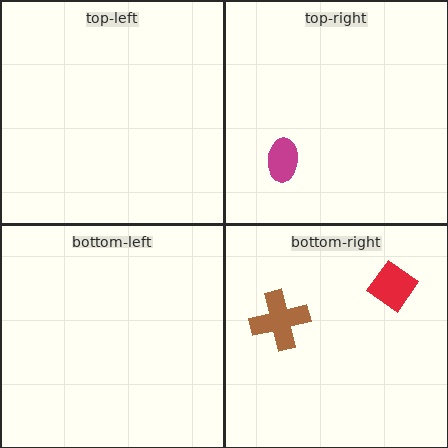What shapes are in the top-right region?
The magenta ellipse.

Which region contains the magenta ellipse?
The top-right region.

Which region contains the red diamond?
The bottom-right region.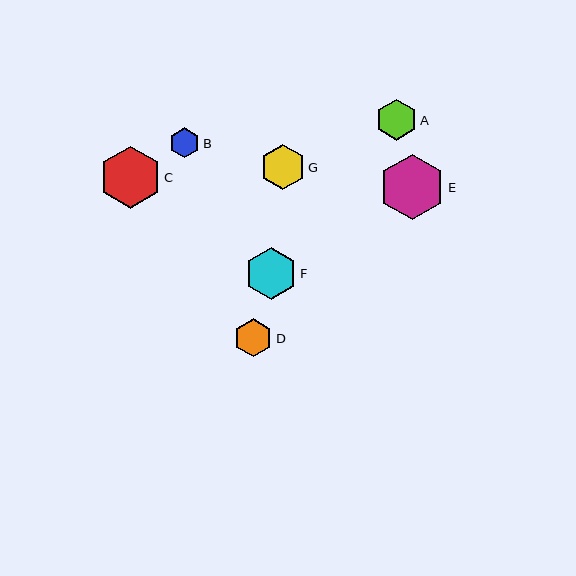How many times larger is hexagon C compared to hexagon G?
Hexagon C is approximately 1.4 times the size of hexagon G.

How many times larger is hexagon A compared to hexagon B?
Hexagon A is approximately 1.4 times the size of hexagon B.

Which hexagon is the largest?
Hexagon E is the largest with a size of approximately 66 pixels.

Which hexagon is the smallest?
Hexagon B is the smallest with a size of approximately 30 pixels.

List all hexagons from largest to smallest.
From largest to smallest: E, C, F, G, A, D, B.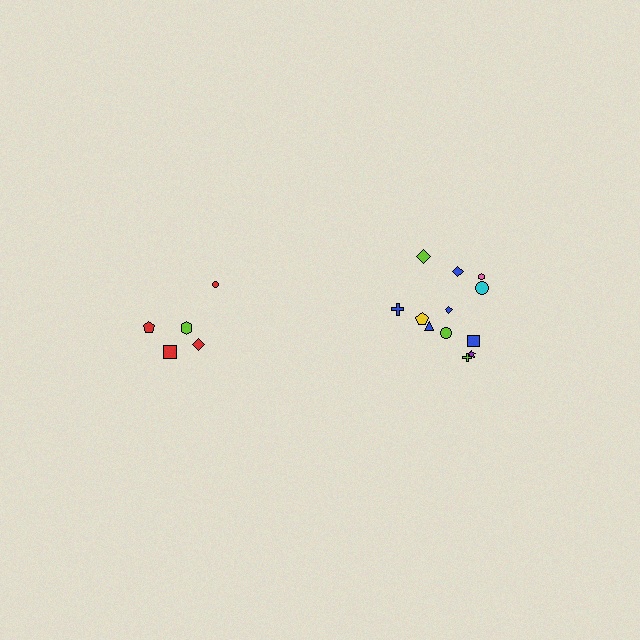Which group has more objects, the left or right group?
The right group.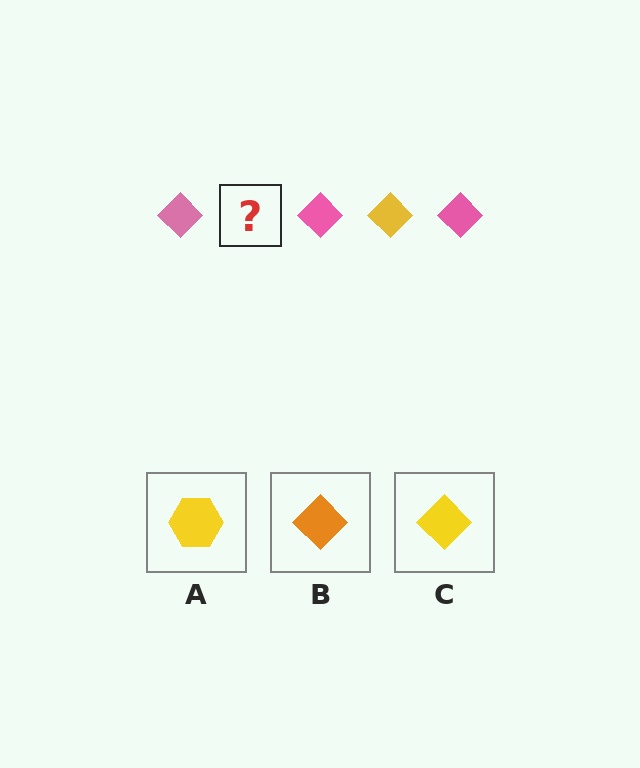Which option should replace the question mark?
Option C.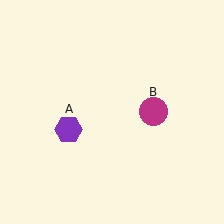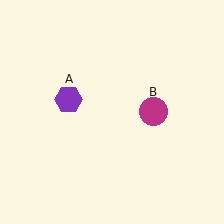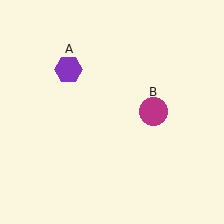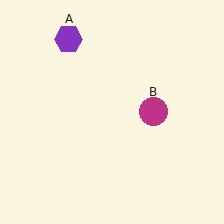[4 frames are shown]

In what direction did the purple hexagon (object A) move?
The purple hexagon (object A) moved up.